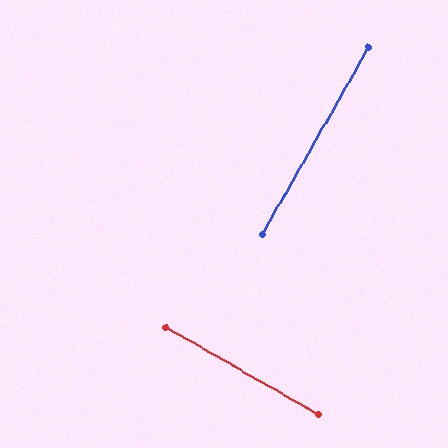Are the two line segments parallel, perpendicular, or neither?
Perpendicular — they meet at approximately 90°.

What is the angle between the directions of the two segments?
Approximately 90 degrees.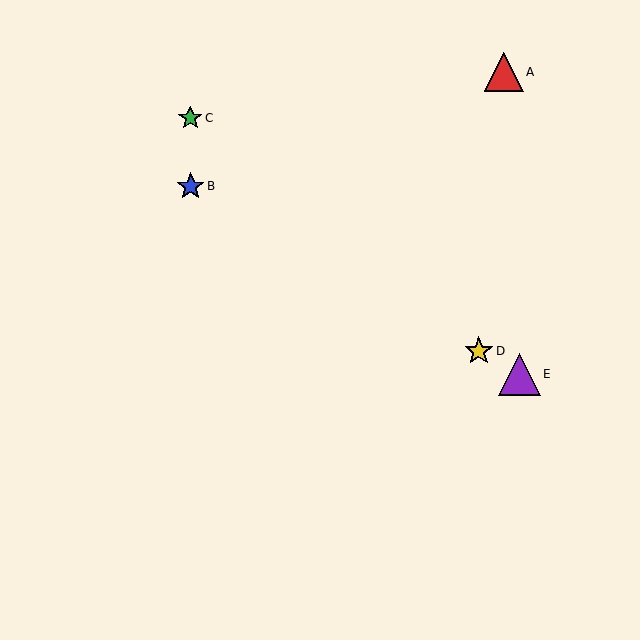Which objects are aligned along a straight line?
Objects B, D, E are aligned along a straight line.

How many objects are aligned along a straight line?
3 objects (B, D, E) are aligned along a straight line.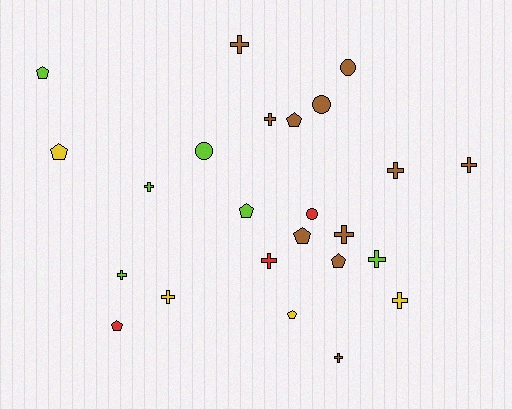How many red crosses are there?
There is 1 red cross.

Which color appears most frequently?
Brown, with 11 objects.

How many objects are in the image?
There are 24 objects.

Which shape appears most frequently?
Cross, with 12 objects.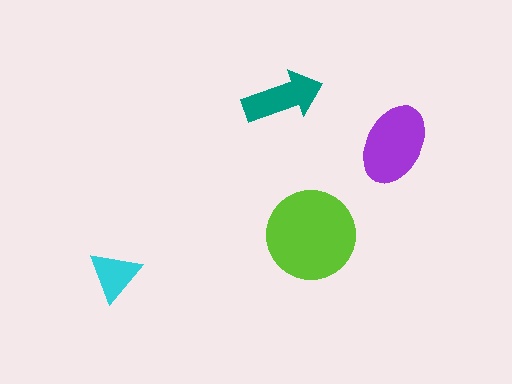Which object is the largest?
The lime circle.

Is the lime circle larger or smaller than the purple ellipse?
Larger.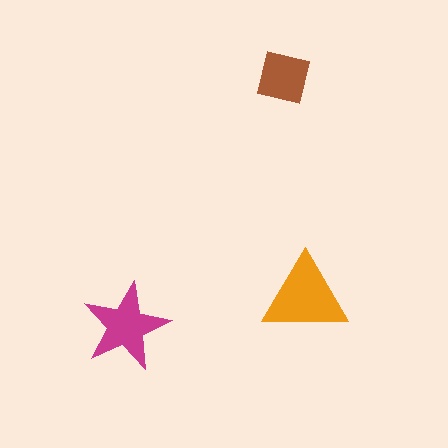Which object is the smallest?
The brown square.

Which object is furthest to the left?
The magenta star is leftmost.